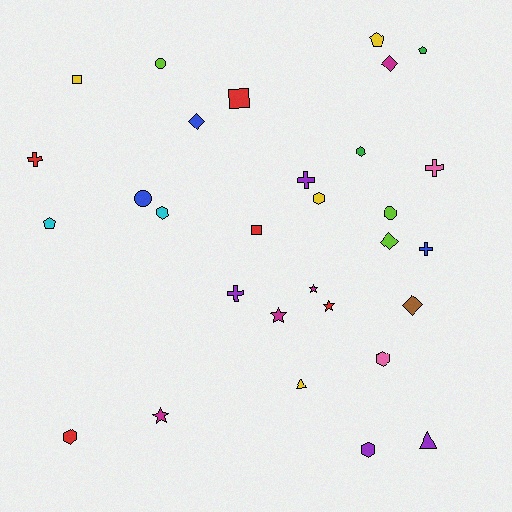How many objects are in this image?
There are 30 objects.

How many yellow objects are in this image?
There are 4 yellow objects.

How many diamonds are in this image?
There are 4 diamonds.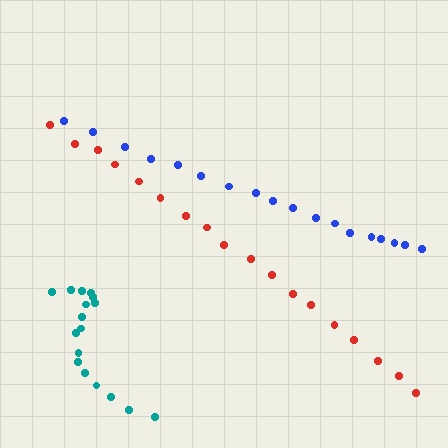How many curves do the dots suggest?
There are 3 distinct paths.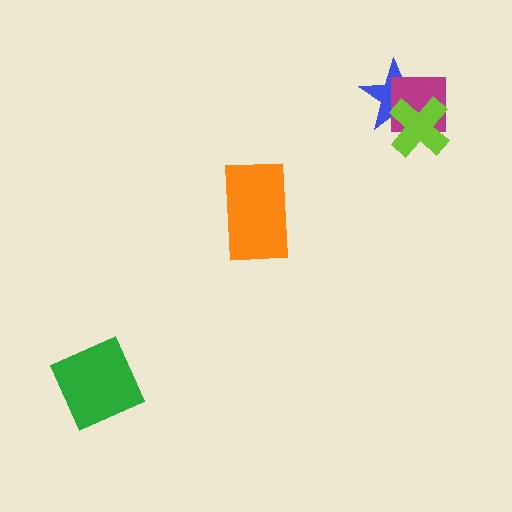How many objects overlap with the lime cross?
2 objects overlap with the lime cross.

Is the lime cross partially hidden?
No, no other shape covers it.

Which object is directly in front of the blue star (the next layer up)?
The magenta square is directly in front of the blue star.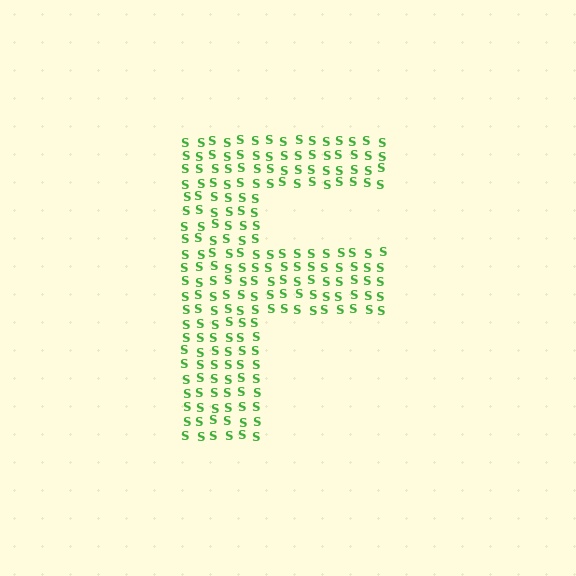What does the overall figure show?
The overall figure shows the letter F.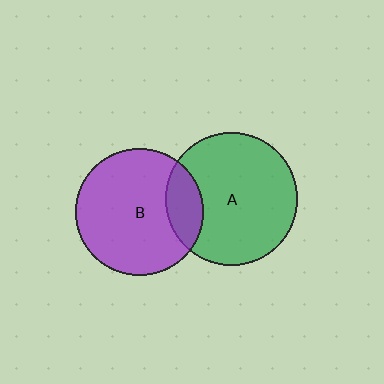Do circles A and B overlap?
Yes.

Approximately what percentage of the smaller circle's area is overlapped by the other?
Approximately 20%.